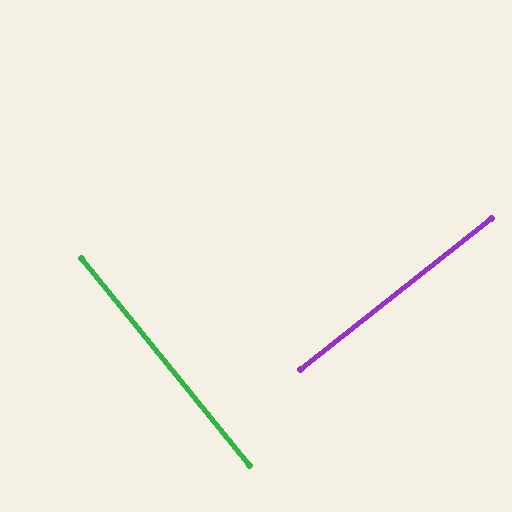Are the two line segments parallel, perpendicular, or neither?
Perpendicular — they meet at approximately 89°.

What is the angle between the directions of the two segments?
Approximately 89 degrees.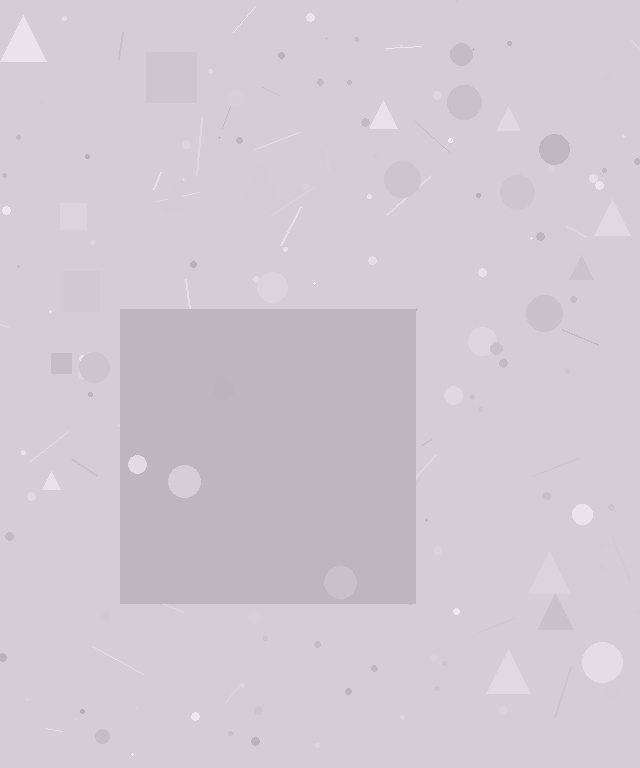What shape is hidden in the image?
A square is hidden in the image.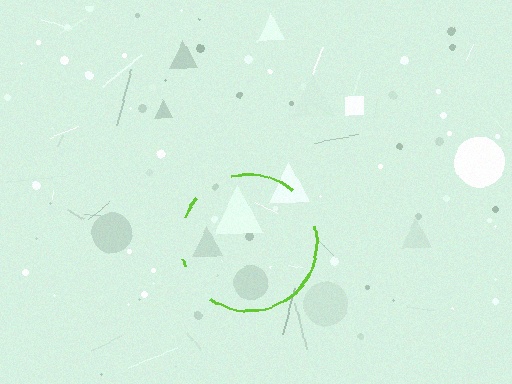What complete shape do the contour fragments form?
The contour fragments form a circle.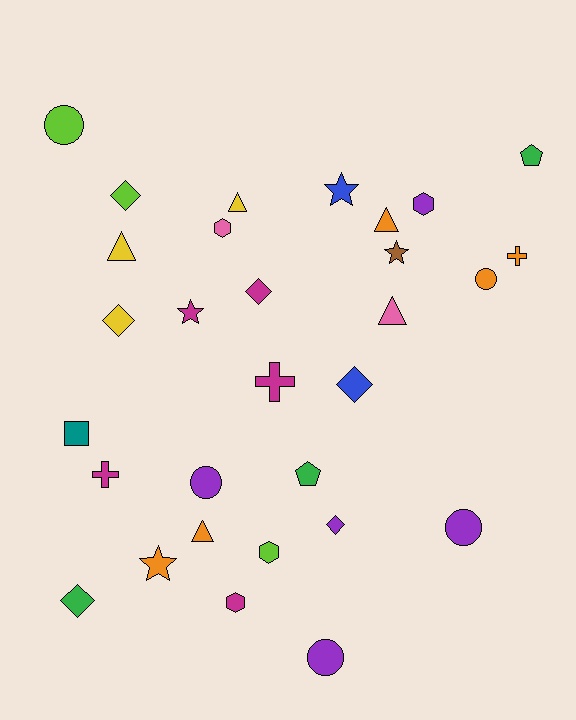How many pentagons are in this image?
There are 2 pentagons.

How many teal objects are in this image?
There is 1 teal object.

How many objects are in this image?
There are 30 objects.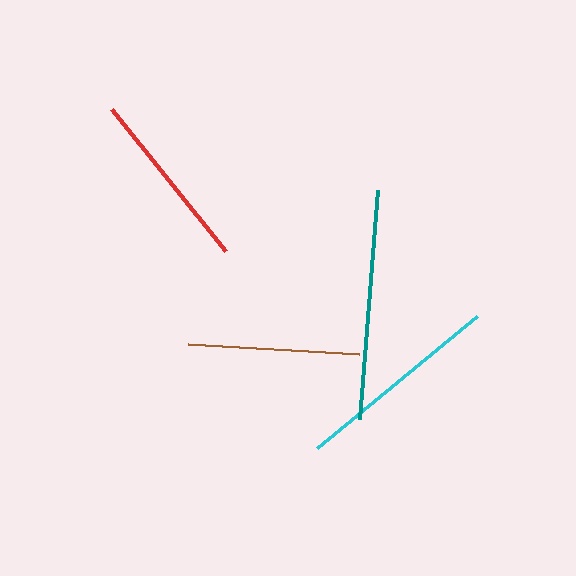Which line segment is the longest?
The teal line is the longest at approximately 230 pixels.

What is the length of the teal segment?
The teal segment is approximately 230 pixels long.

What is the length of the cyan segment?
The cyan segment is approximately 208 pixels long.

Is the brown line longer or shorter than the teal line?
The teal line is longer than the brown line.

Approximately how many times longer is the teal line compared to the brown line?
The teal line is approximately 1.3 times the length of the brown line.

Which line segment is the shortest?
The brown line is the shortest at approximately 172 pixels.